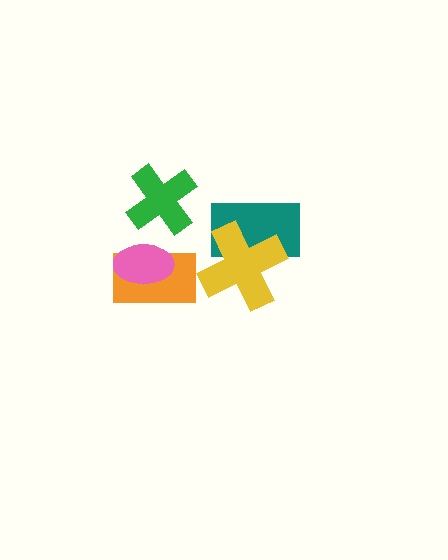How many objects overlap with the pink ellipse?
1 object overlaps with the pink ellipse.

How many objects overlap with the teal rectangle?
1 object overlaps with the teal rectangle.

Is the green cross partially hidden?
No, no other shape covers it.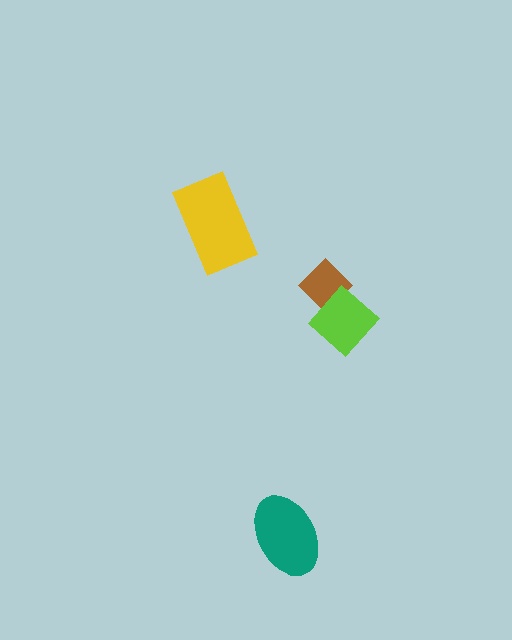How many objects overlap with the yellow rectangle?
0 objects overlap with the yellow rectangle.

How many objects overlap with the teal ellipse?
0 objects overlap with the teal ellipse.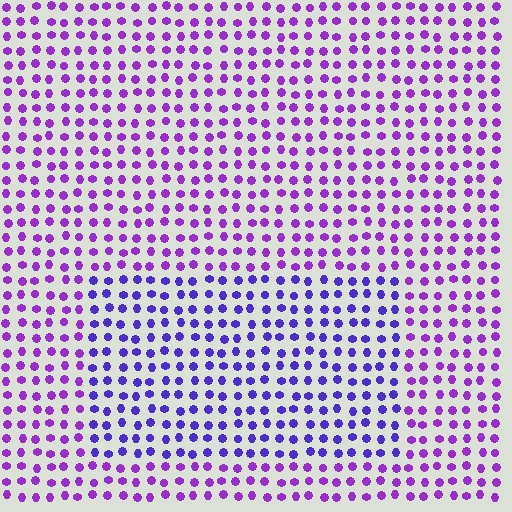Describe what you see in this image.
The image is filled with small purple elements in a uniform arrangement. A rectangle-shaped region is visible where the elements are tinted to a slightly different hue, forming a subtle color boundary.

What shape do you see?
I see a rectangle.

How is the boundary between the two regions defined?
The boundary is defined purely by a slight shift in hue (about 29 degrees). Spacing, size, and orientation are identical on both sides.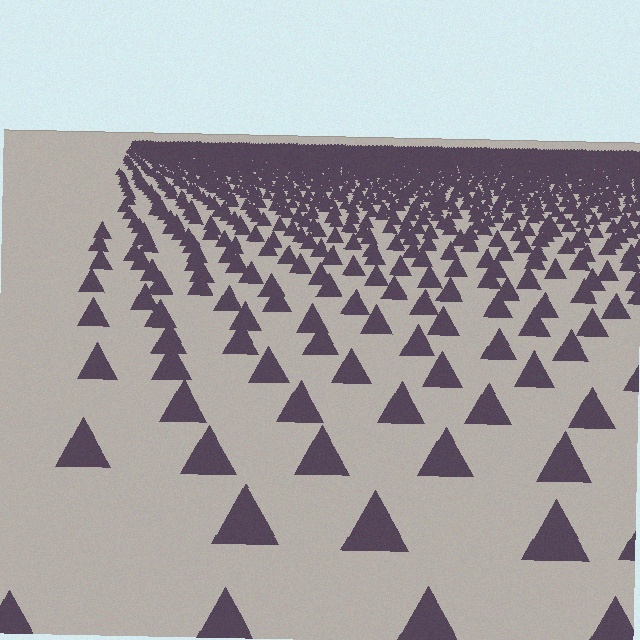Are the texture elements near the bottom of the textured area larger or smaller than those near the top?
Larger. Near the bottom, elements are closer to the viewer and appear at a bigger on-screen size.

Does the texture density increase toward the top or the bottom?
Density increases toward the top.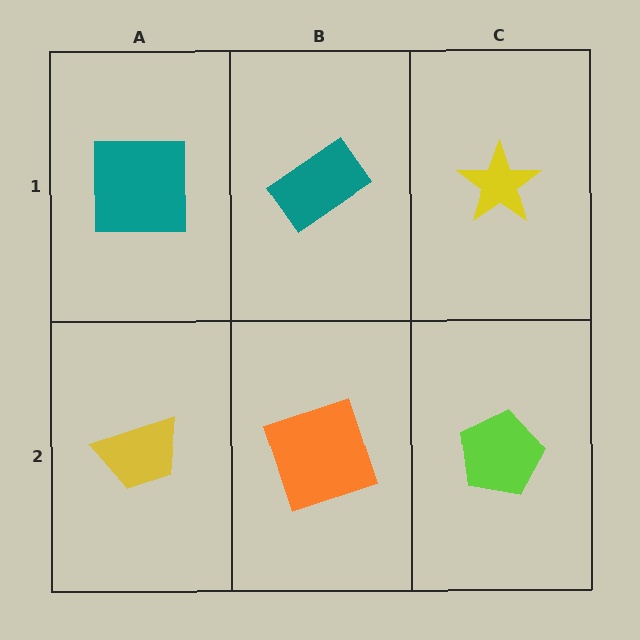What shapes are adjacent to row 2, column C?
A yellow star (row 1, column C), an orange square (row 2, column B).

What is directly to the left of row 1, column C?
A teal rectangle.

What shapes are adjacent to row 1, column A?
A yellow trapezoid (row 2, column A), a teal rectangle (row 1, column B).